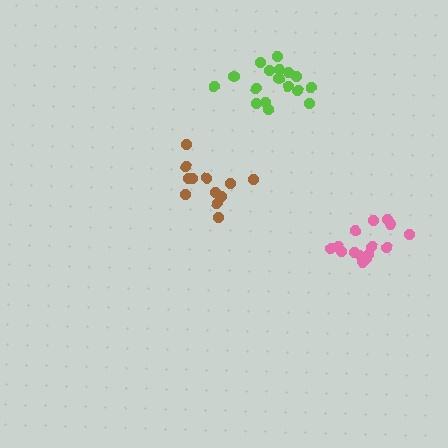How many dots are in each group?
Group 1: 12 dots, Group 2: 16 dots, Group 3: 17 dots (45 total).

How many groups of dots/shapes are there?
There are 3 groups.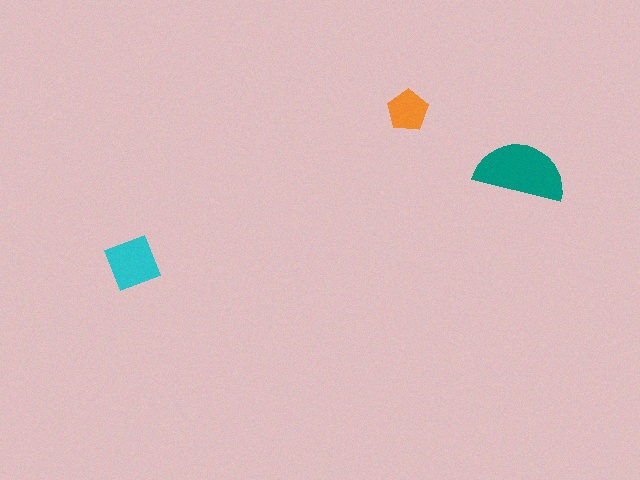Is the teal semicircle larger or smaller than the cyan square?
Larger.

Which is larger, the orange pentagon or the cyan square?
The cyan square.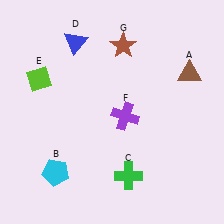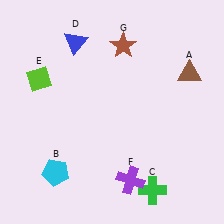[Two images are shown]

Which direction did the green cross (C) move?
The green cross (C) moved right.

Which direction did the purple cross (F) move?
The purple cross (F) moved down.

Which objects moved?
The objects that moved are: the green cross (C), the purple cross (F).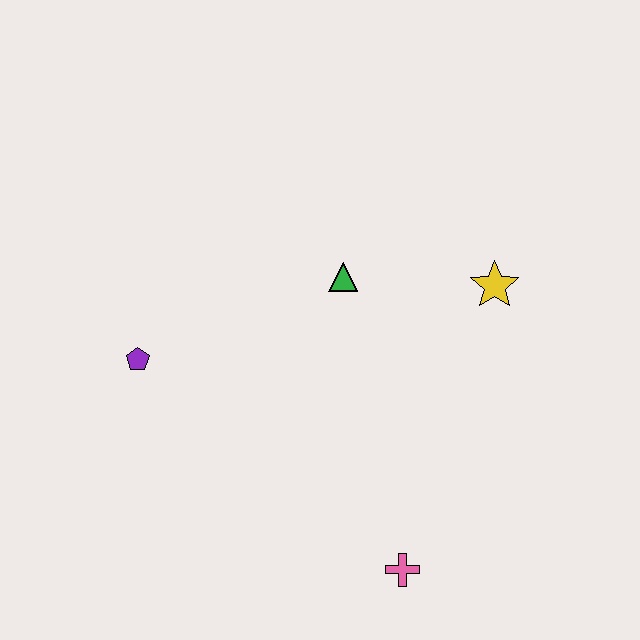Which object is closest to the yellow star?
The green triangle is closest to the yellow star.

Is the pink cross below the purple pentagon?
Yes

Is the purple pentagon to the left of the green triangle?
Yes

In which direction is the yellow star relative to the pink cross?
The yellow star is above the pink cross.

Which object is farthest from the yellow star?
The purple pentagon is farthest from the yellow star.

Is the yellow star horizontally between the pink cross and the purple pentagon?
No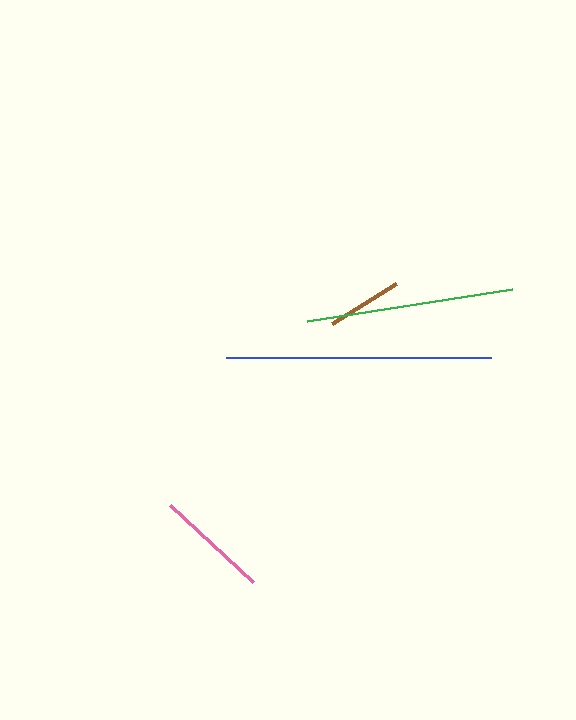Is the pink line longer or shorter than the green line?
The green line is longer than the pink line.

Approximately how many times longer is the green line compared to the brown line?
The green line is approximately 2.8 times the length of the brown line.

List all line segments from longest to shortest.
From longest to shortest: blue, green, pink, brown.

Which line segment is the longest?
The blue line is the longest at approximately 266 pixels.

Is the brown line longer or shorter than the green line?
The green line is longer than the brown line.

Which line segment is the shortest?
The brown line is the shortest at approximately 75 pixels.